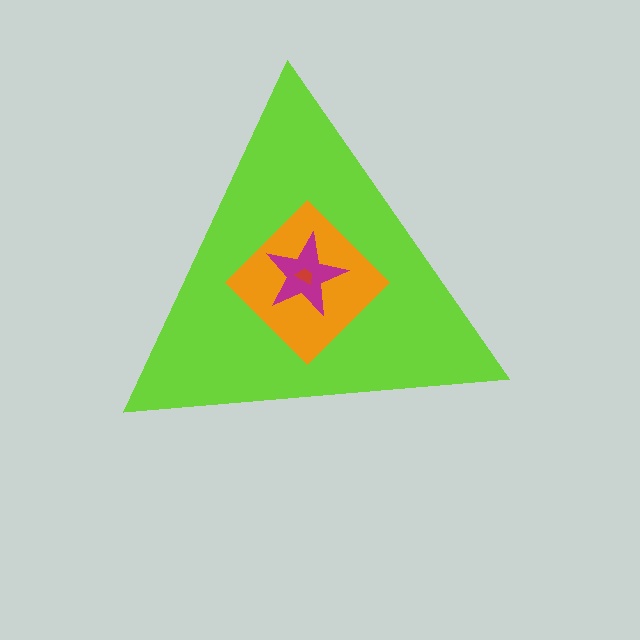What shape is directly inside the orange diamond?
The magenta star.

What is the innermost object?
The red trapezoid.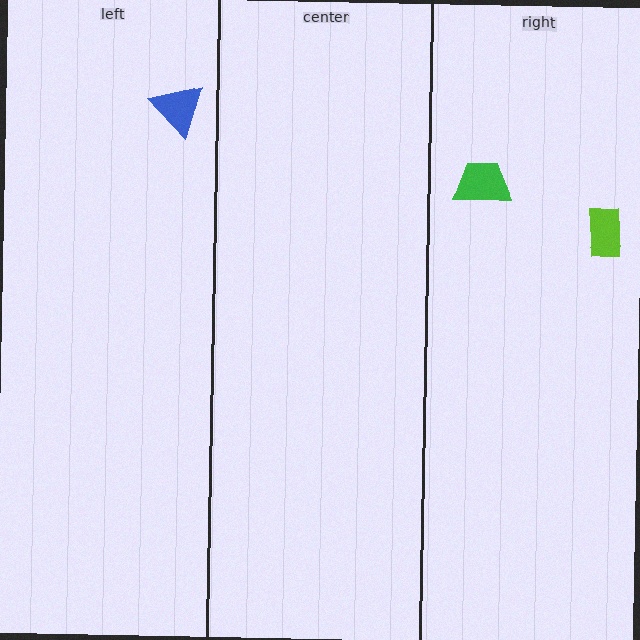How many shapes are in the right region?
2.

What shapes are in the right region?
The lime rectangle, the green trapezoid.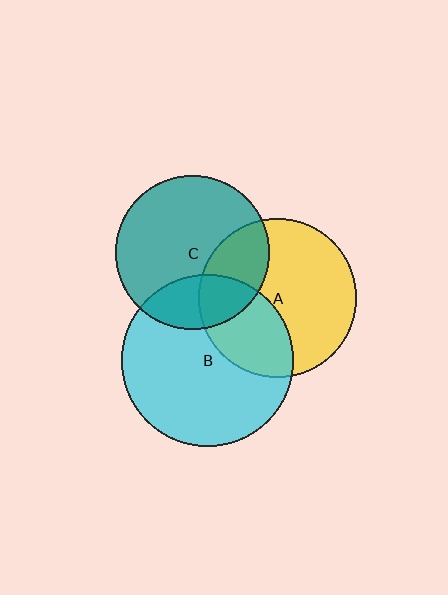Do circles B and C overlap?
Yes.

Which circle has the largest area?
Circle B (cyan).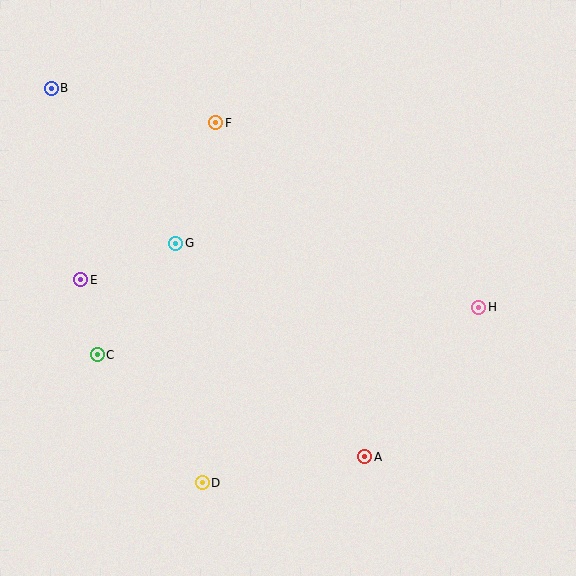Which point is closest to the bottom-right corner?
Point A is closest to the bottom-right corner.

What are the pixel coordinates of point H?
Point H is at (479, 307).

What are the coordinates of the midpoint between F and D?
The midpoint between F and D is at (209, 303).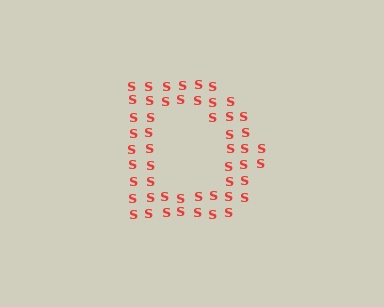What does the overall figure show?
The overall figure shows the letter D.